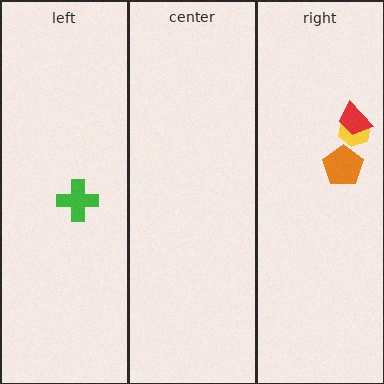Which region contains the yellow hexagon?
The right region.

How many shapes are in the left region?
1.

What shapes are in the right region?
The orange pentagon, the yellow hexagon, the red trapezoid.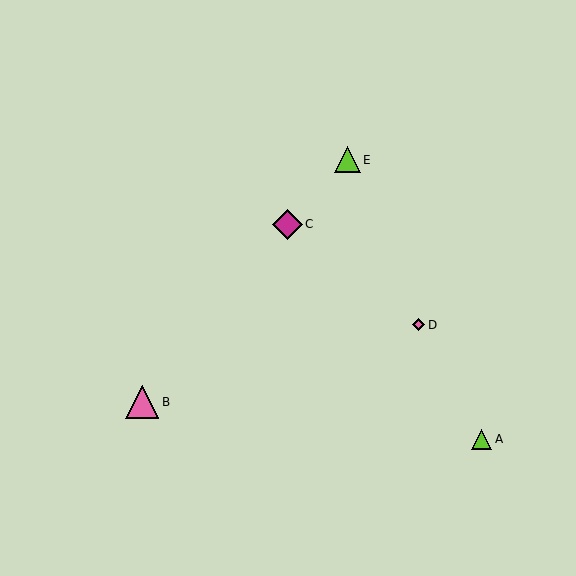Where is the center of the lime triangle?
The center of the lime triangle is at (347, 160).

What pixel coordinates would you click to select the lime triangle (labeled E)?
Click at (347, 160) to select the lime triangle E.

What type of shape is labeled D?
Shape D is a pink diamond.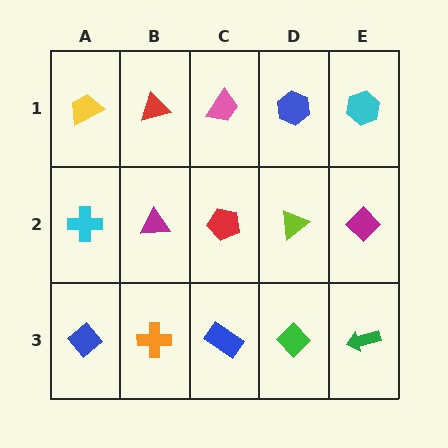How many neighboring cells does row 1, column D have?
3.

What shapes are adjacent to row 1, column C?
A red pentagon (row 2, column C), a red triangle (row 1, column B), a blue hexagon (row 1, column D).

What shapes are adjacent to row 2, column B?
A red triangle (row 1, column B), an orange cross (row 3, column B), a cyan cross (row 2, column A), a red pentagon (row 2, column C).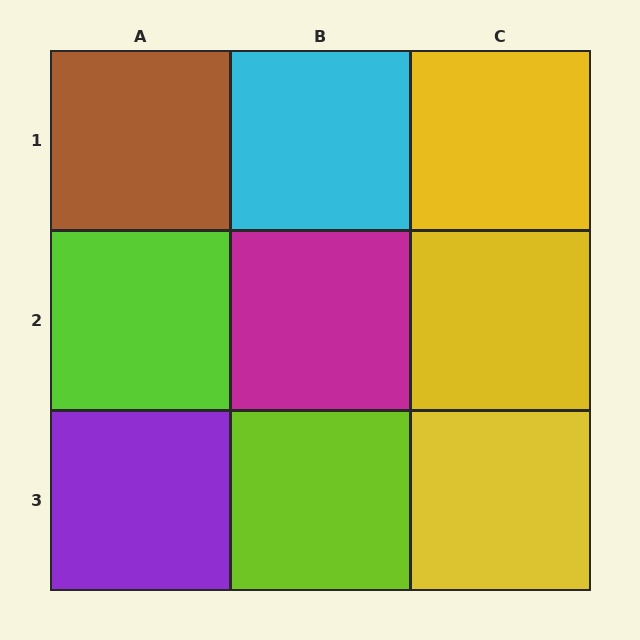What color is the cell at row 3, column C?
Yellow.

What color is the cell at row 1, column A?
Brown.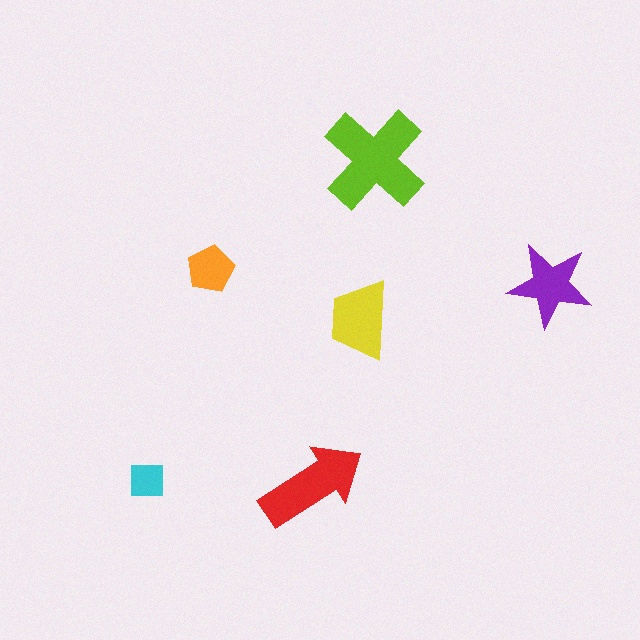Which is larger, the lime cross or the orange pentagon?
The lime cross.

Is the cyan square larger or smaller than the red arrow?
Smaller.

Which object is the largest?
The lime cross.